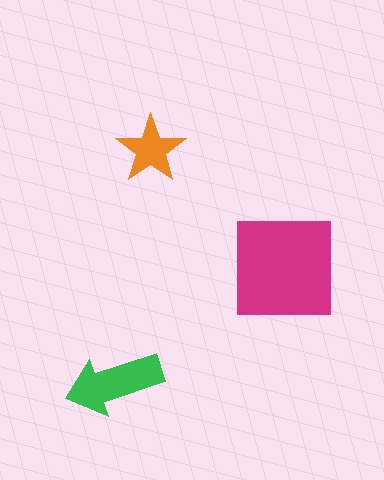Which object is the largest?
The magenta square.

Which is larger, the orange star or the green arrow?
The green arrow.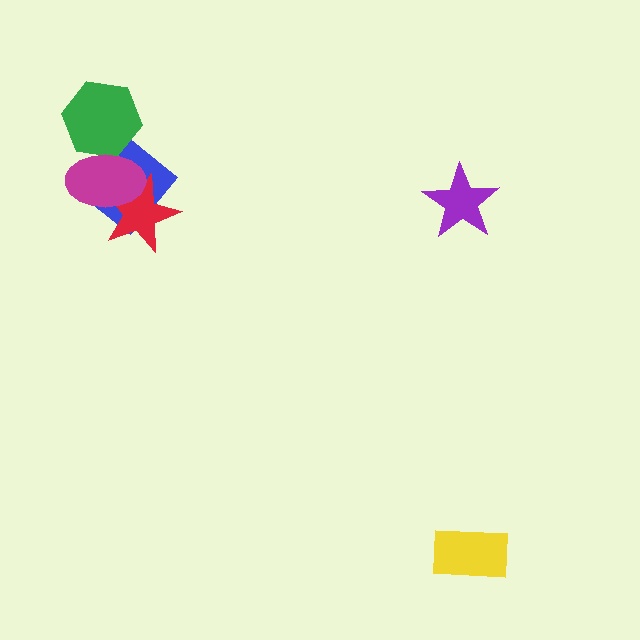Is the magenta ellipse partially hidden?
No, no other shape covers it.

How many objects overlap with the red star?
2 objects overlap with the red star.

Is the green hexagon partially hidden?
Yes, it is partially covered by another shape.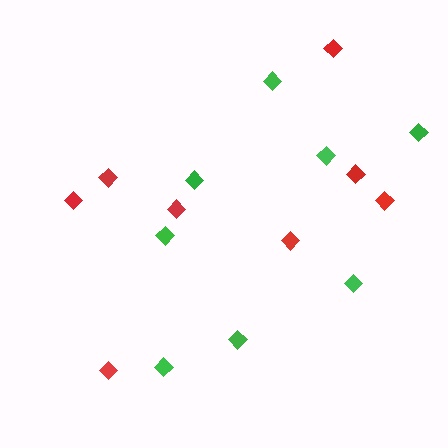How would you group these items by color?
There are 2 groups: one group of red diamonds (8) and one group of green diamonds (8).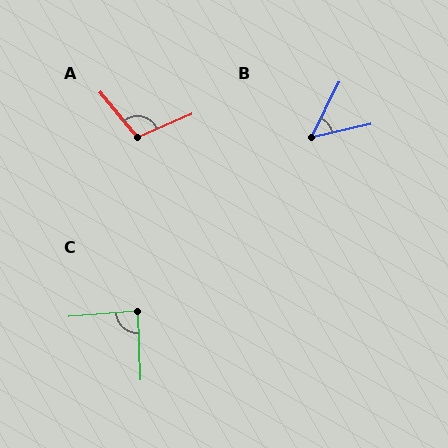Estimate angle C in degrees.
Approximately 87 degrees.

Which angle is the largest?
A, at approximately 106 degrees.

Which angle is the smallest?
B, at approximately 50 degrees.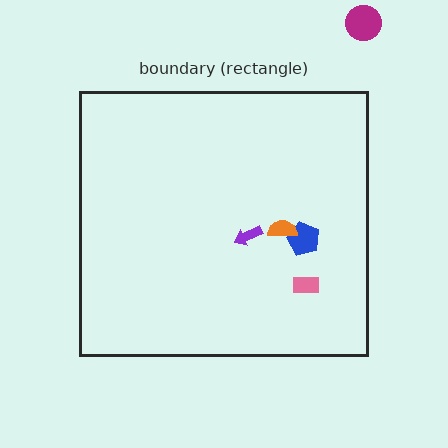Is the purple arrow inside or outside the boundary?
Inside.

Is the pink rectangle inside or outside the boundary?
Inside.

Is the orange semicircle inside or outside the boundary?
Inside.